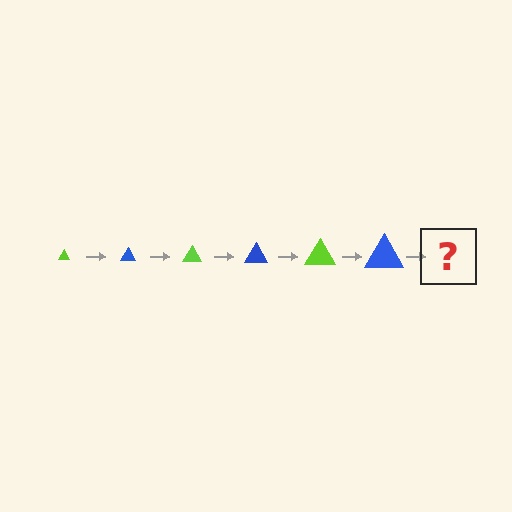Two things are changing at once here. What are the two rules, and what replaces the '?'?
The two rules are that the triangle grows larger each step and the color cycles through lime and blue. The '?' should be a lime triangle, larger than the previous one.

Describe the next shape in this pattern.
It should be a lime triangle, larger than the previous one.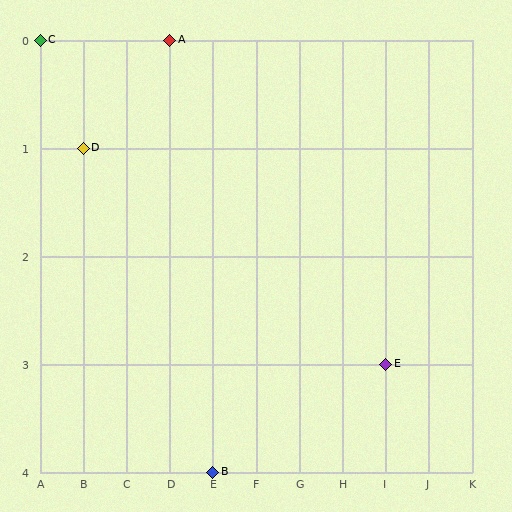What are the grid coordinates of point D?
Point D is at grid coordinates (B, 1).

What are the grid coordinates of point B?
Point B is at grid coordinates (E, 4).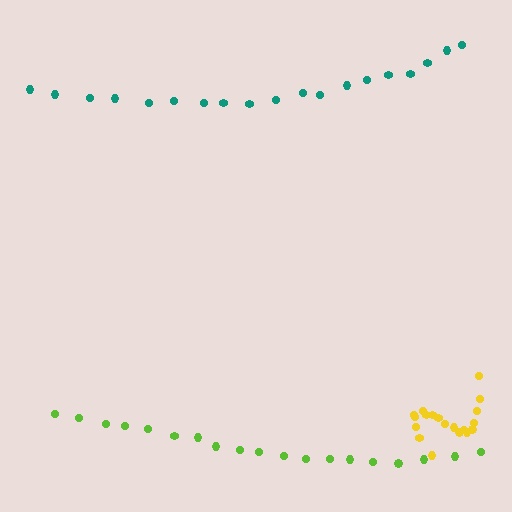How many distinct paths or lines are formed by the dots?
There are 3 distinct paths.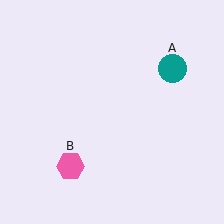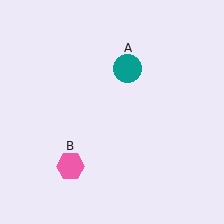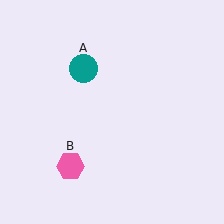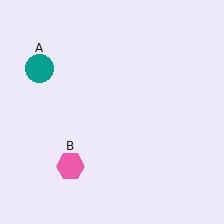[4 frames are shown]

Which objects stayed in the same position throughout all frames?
Pink hexagon (object B) remained stationary.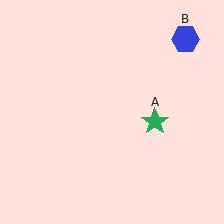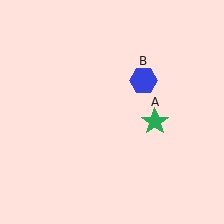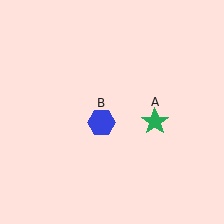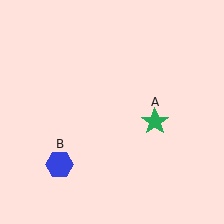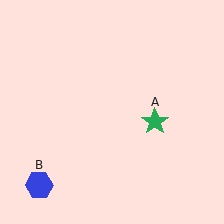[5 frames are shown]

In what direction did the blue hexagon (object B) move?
The blue hexagon (object B) moved down and to the left.